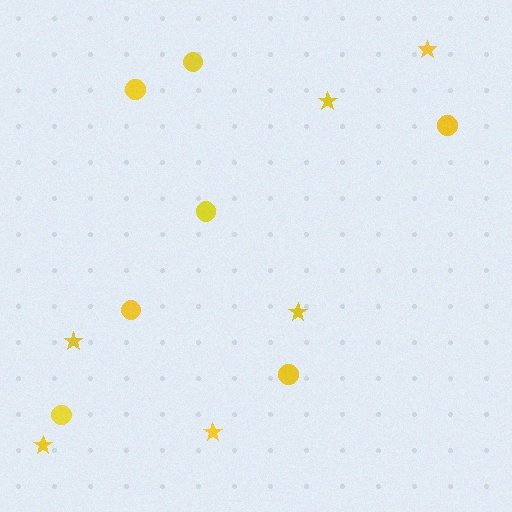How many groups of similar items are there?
There are 2 groups: one group of stars (6) and one group of circles (7).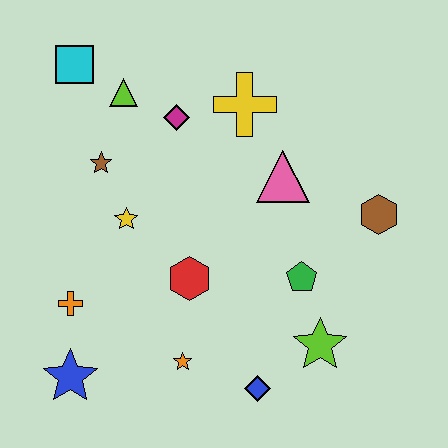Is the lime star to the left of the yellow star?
No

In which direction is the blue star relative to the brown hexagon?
The blue star is to the left of the brown hexagon.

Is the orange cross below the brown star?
Yes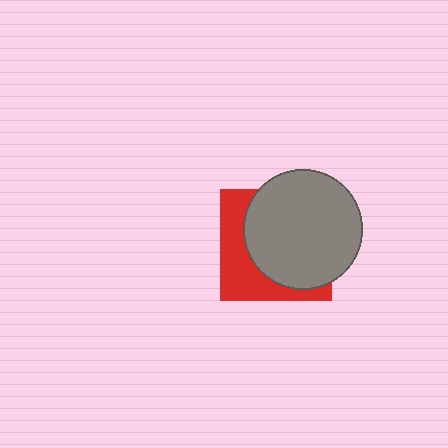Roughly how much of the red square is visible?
A small part of it is visible (roughly 37%).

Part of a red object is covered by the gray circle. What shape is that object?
It is a square.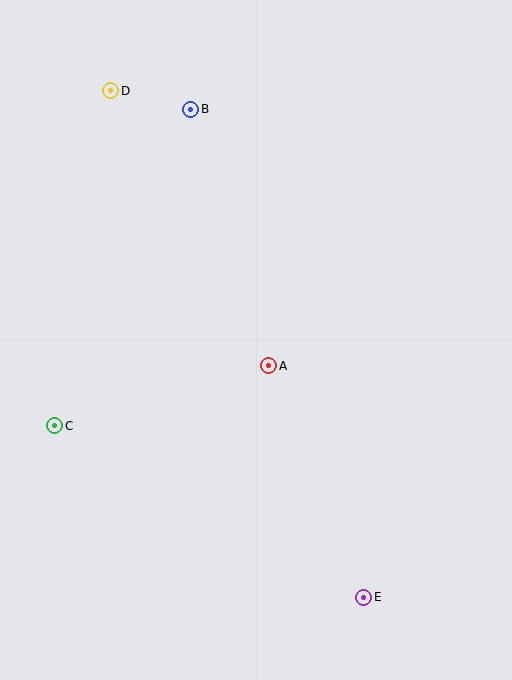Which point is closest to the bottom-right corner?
Point E is closest to the bottom-right corner.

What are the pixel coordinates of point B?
Point B is at (191, 109).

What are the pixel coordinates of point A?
Point A is at (269, 366).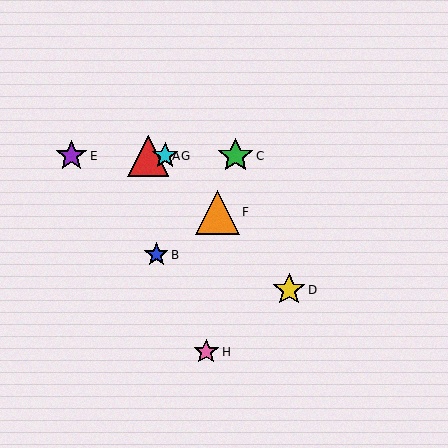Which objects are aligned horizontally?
Objects A, C, E, G are aligned horizontally.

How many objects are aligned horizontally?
4 objects (A, C, E, G) are aligned horizontally.